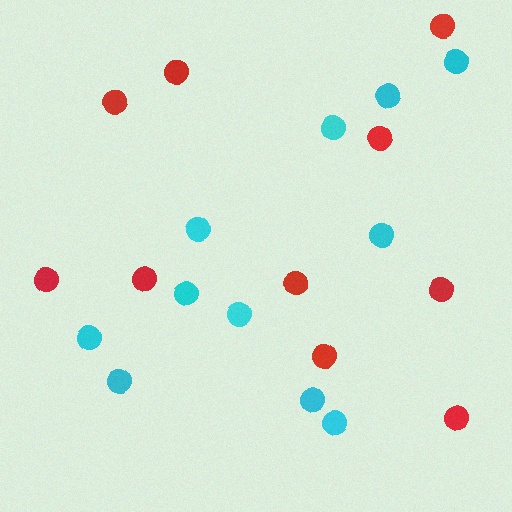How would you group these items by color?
There are 2 groups: one group of cyan circles (11) and one group of red circles (10).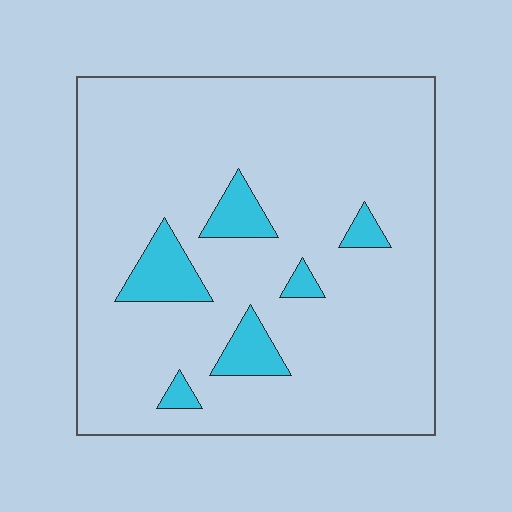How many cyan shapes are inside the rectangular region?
6.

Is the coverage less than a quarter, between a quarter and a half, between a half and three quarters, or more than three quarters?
Less than a quarter.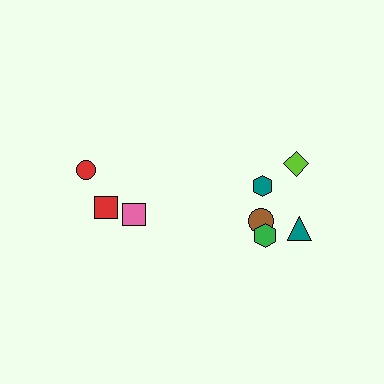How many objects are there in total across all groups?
There are 8 objects.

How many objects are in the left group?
There are 3 objects.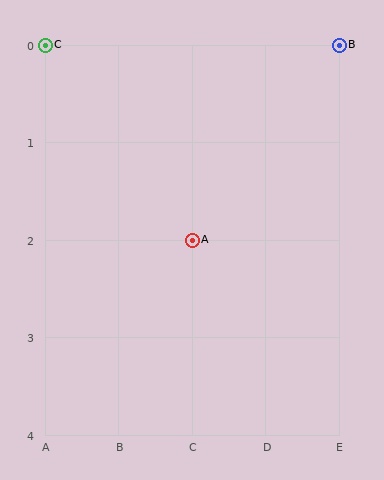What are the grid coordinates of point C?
Point C is at grid coordinates (A, 0).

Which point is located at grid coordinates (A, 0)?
Point C is at (A, 0).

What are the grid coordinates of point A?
Point A is at grid coordinates (C, 2).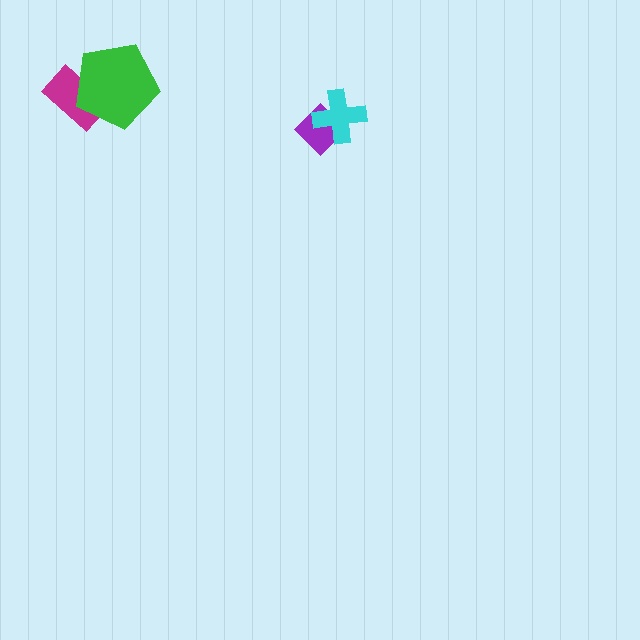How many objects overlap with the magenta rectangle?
1 object overlaps with the magenta rectangle.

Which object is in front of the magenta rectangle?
The green pentagon is in front of the magenta rectangle.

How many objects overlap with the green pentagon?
1 object overlaps with the green pentagon.